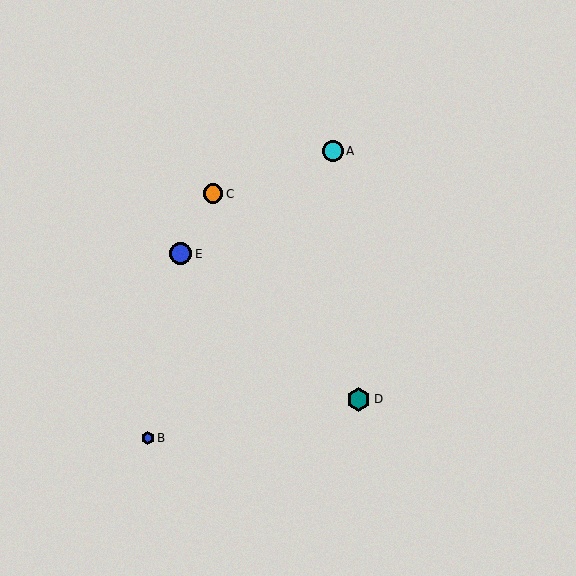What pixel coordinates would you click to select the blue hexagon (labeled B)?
Click at (148, 438) to select the blue hexagon B.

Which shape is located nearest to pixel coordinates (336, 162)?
The cyan circle (labeled A) at (333, 151) is nearest to that location.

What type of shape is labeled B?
Shape B is a blue hexagon.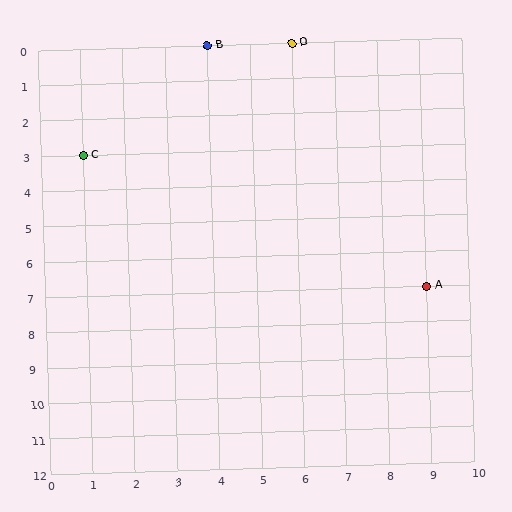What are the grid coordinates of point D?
Point D is at grid coordinates (6, 0).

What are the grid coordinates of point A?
Point A is at grid coordinates (9, 7).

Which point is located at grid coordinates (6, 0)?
Point D is at (6, 0).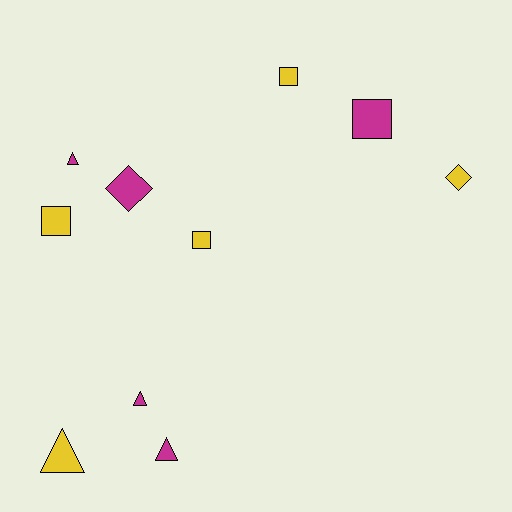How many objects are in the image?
There are 10 objects.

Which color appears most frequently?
Yellow, with 5 objects.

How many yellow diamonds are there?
There is 1 yellow diamond.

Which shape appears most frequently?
Triangle, with 4 objects.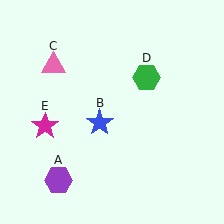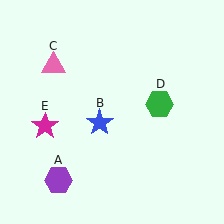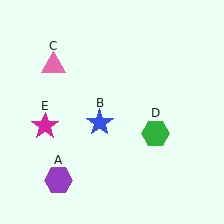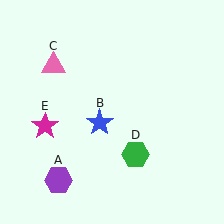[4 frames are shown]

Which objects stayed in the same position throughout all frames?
Purple hexagon (object A) and blue star (object B) and pink triangle (object C) and magenta star (object E) remained stationary.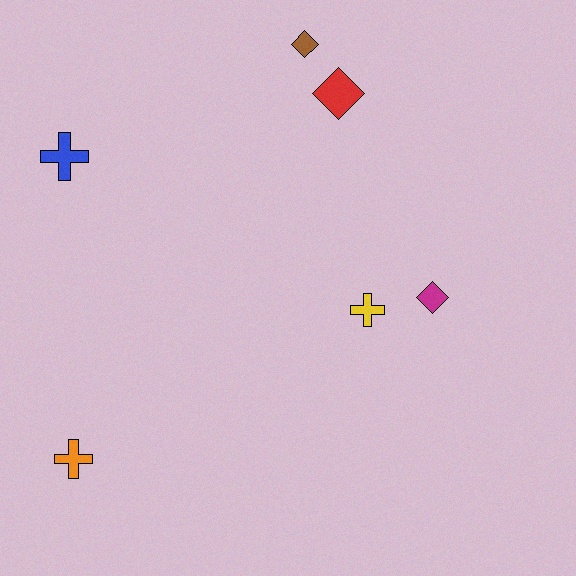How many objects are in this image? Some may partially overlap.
There are 6 objects.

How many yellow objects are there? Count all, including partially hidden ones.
There is 1 yellow object.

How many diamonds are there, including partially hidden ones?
There are 3 diamonds.